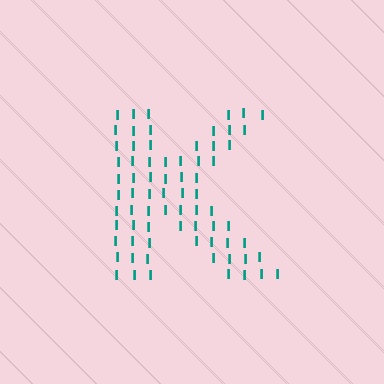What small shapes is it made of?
It is made of small letter I's.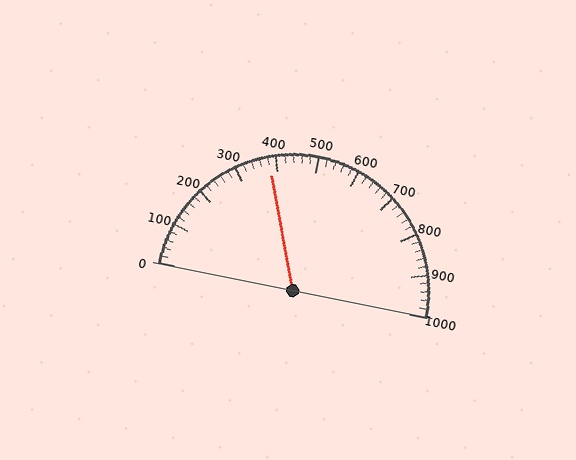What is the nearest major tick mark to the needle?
The nearest major tick mark is 400.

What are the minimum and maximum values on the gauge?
The gauge ranges from 0 to 1000.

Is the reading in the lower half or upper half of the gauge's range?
The reading is in the lower half of the range (0 to 1000).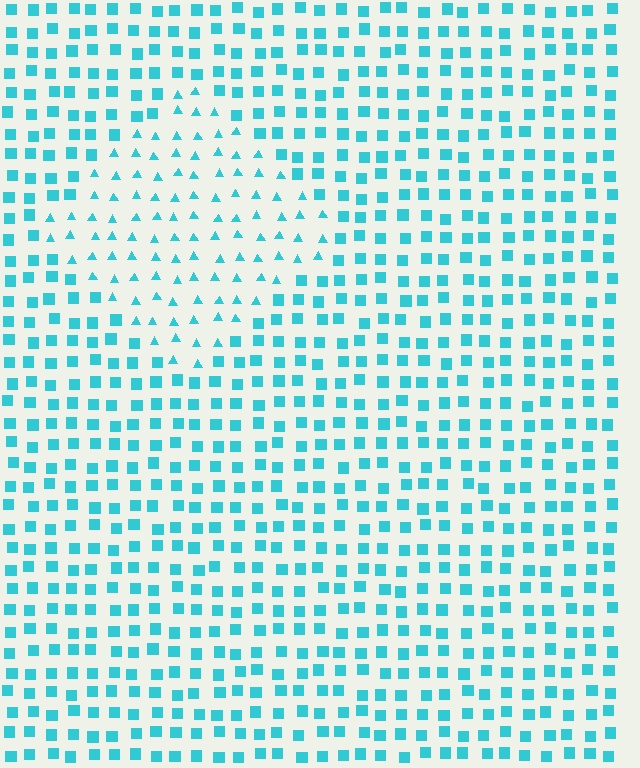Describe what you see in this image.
The image is filled with small cyan elements arranged in a uniform grid. A diamond-shaped region contains triangles, while the surrounding area contains squares. The boundary is defined purely by the change in element shape.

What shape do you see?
I see a diamond.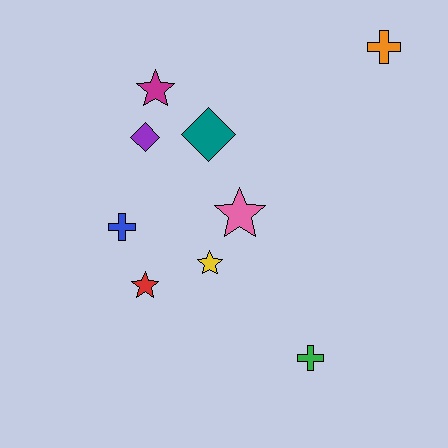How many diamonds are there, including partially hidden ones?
There are 2 diamonds.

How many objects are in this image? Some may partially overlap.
There are 9 objects.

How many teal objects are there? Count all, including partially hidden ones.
There is 1 teal object.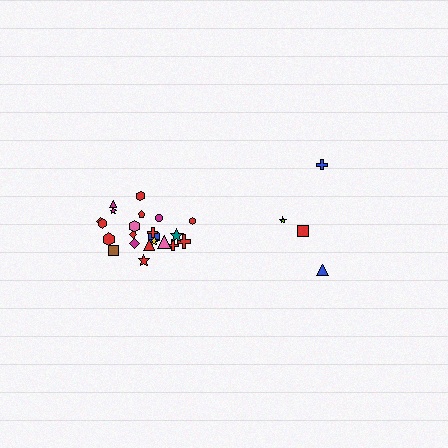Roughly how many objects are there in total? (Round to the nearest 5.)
Roughly 25 objects in total.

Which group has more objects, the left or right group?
The left group.